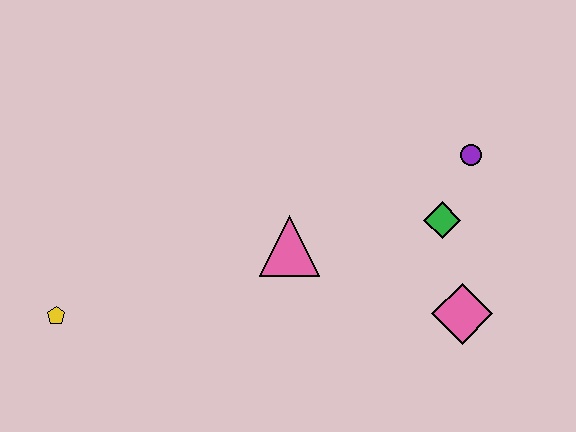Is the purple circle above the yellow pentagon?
Yes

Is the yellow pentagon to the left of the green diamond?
Yes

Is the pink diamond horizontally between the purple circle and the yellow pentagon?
Yes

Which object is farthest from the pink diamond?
The yellow pentagon is farthest from the pink diamond.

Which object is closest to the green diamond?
The purple circle is closest to the green diamond.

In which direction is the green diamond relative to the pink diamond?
The green diamond is above the pink diamond.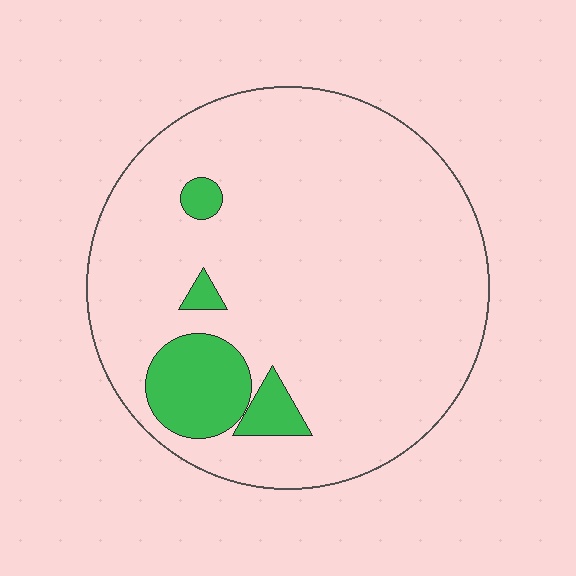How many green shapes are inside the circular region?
4.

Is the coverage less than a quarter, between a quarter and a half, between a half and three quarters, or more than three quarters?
Less than a quarter.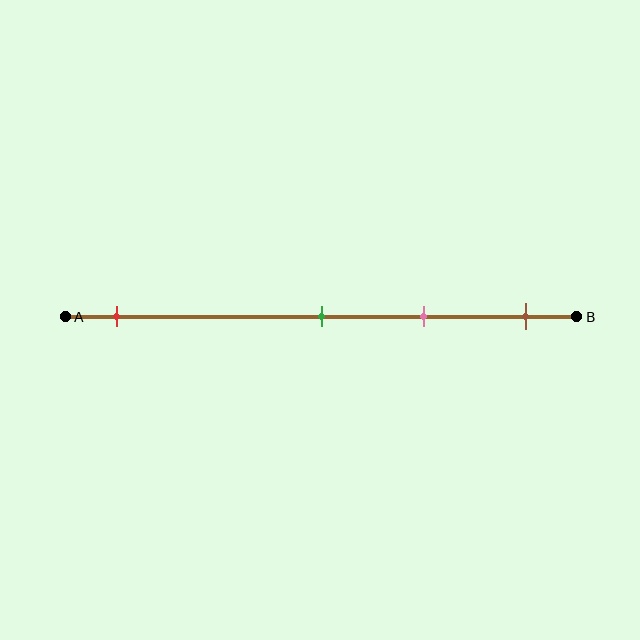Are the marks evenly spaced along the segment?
No, the marks are not evenly spaced.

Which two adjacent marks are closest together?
The green and pink marks are the closest adjacent pair.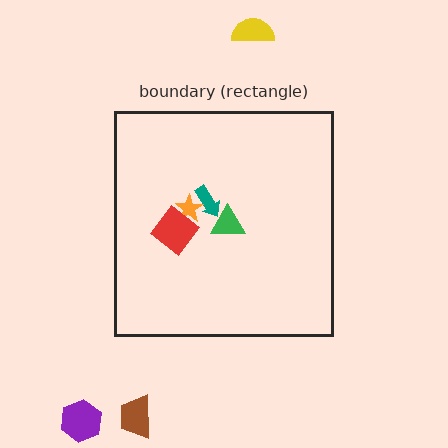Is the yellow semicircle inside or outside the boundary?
Outside.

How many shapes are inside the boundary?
4 inside, 3 outside.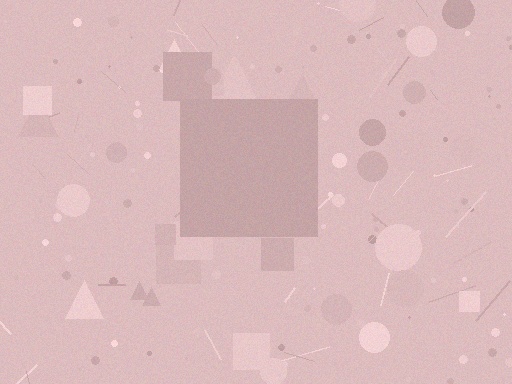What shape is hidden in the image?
A square is hidden in the image.